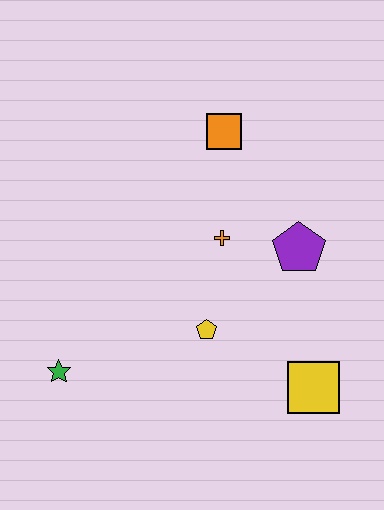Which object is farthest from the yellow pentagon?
The orange square is farthest from the yellow pentagon.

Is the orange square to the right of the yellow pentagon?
Yes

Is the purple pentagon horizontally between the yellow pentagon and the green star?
No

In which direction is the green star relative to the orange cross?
The green star is to the left of the orange cross.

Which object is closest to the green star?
The yellow pentagon is closest to the green star.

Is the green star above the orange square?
No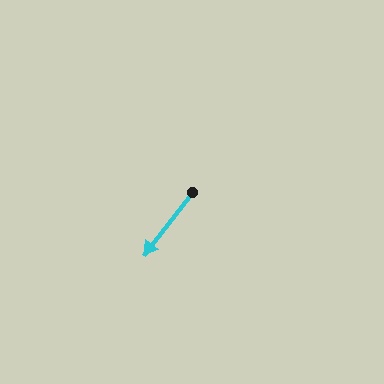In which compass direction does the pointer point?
Southwest.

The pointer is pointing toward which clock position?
Roughly 7 o'clock.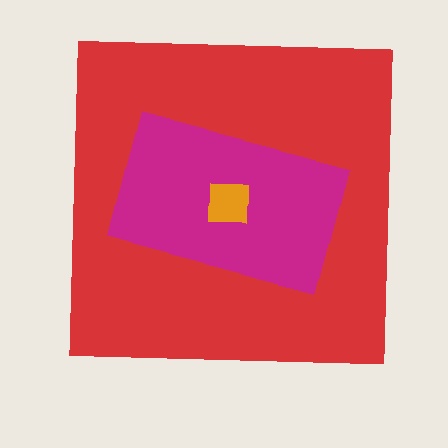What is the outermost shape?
The red square.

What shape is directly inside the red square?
The magenta rectangle.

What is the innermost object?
The orange square.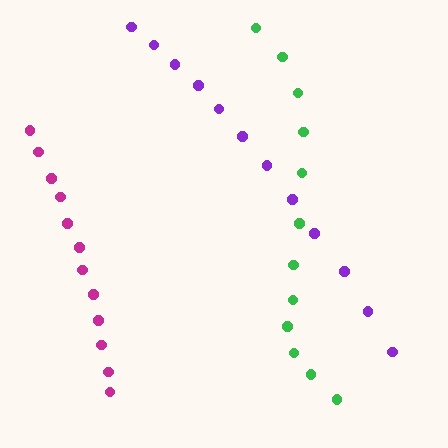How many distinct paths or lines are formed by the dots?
There are 3 distinct paths.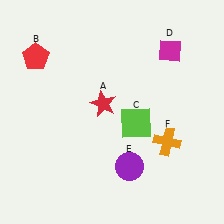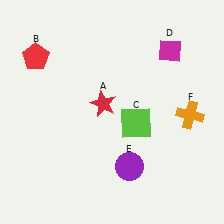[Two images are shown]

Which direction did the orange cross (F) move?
The orange cross (F) moved up.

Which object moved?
The orange cross (F) moved up.